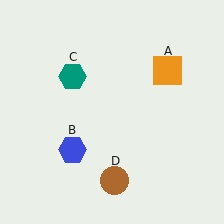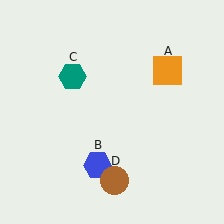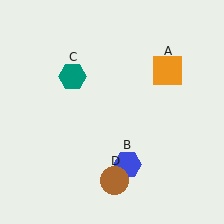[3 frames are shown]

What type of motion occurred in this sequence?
The blue hexagon (object B) rotated counterclockwise around the center of the scene.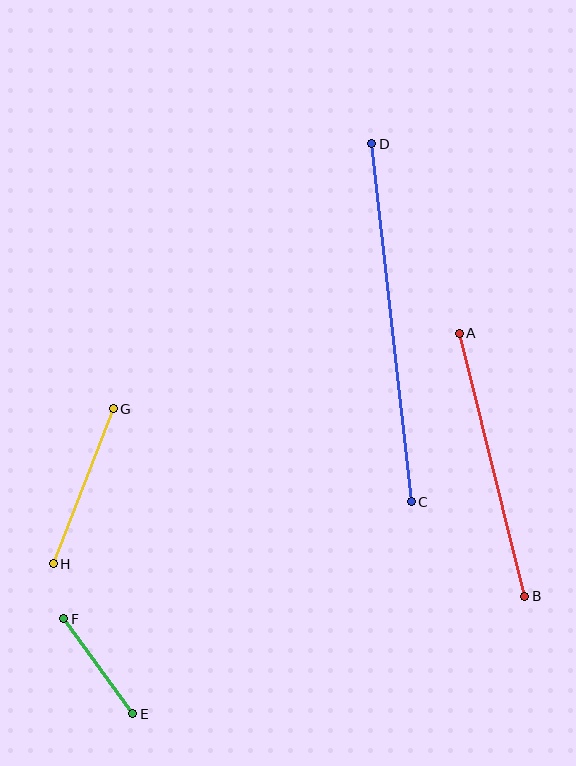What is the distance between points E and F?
The distance is approximately 118 pixels.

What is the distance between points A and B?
The distance is approximately 271 pixels.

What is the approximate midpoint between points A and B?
The midpoint is at approximately (492, 465) pixels.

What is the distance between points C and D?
The distance is approximately 360 pixels.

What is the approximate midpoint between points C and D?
The midpoint is at approximately (391, 323) pixels.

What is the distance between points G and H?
The distance is approximately 166 pixels.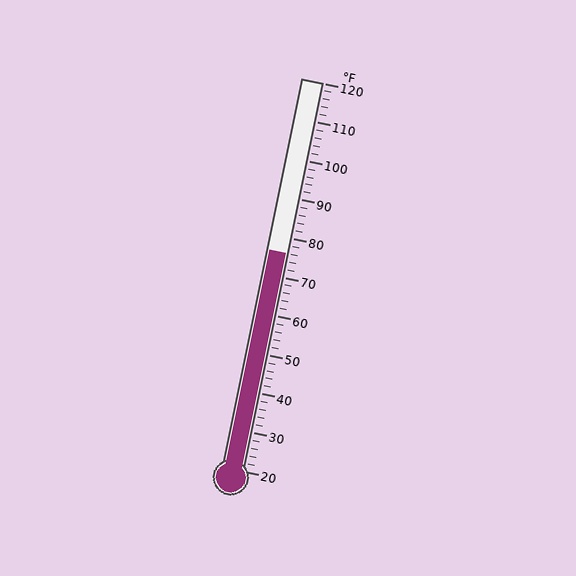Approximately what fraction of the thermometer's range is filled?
The thermometer is filled to approximately 55% of its range.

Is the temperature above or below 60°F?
The temperature is above 60°F.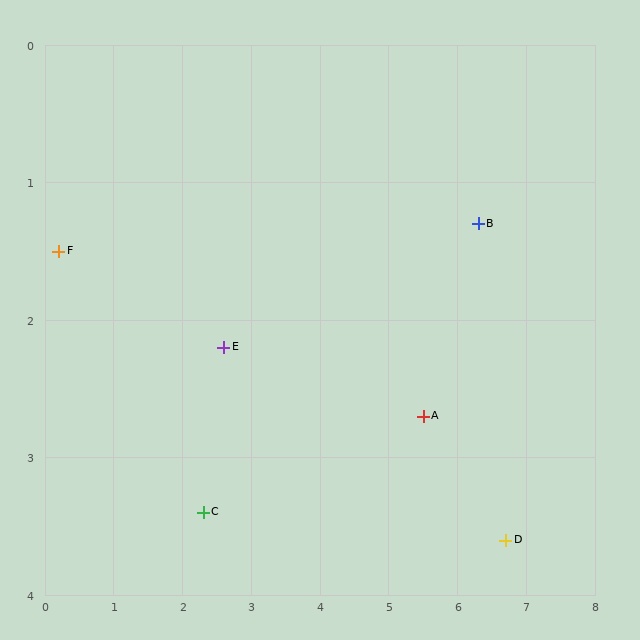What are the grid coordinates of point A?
Point A is at approximately (5.5, 2.7).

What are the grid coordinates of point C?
Point C is at approximately (2.3, 3.4).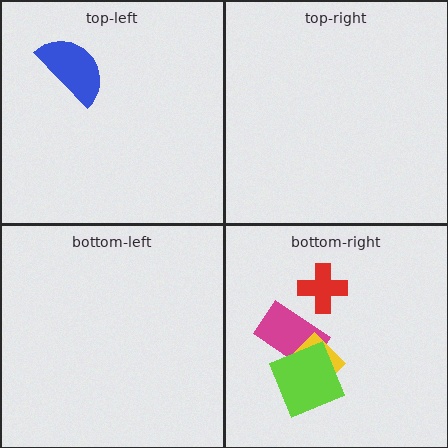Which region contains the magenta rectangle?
The bottom-right region.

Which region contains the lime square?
The bottom-right region.